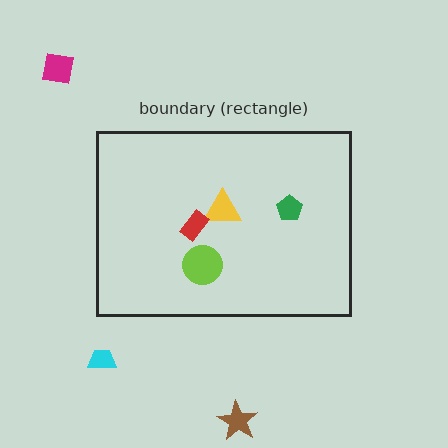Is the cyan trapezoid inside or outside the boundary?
Outside.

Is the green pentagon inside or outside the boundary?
Inside.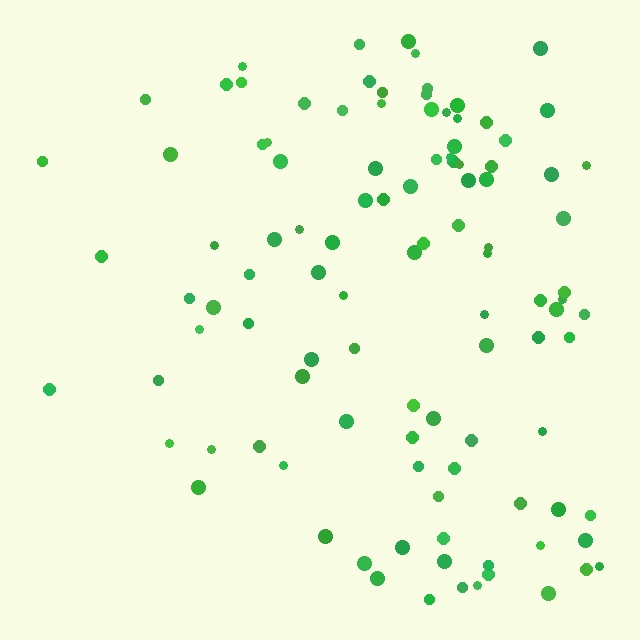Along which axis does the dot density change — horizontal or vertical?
Horizontal.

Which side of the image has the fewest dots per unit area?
The left.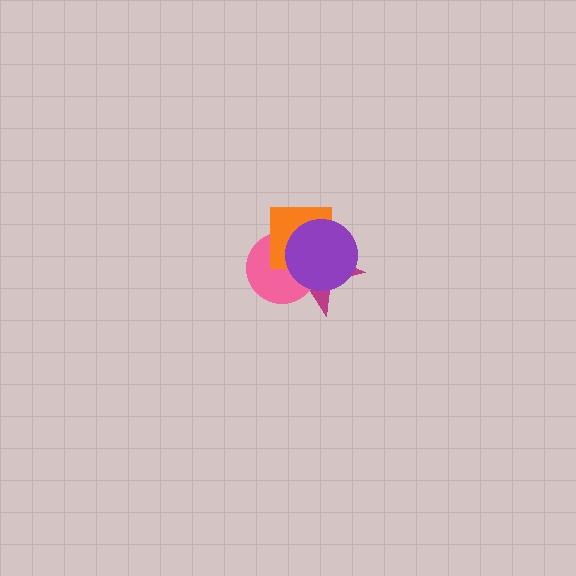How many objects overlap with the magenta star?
3 objects overlap with the magenta star.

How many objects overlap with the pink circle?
3 objects overlap with the pink circle.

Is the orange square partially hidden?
Yes, it is partially covered by another shape.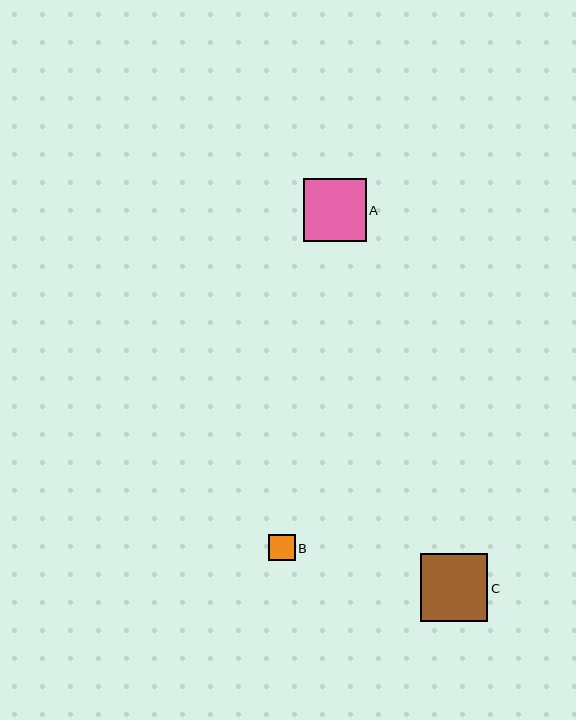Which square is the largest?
Square C is the largest with a size of approximately 67 pixels.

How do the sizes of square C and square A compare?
Square C and square A are approximately the same size.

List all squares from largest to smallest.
From largest to smallest: C, A, B.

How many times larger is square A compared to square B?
Square A is approximately 2.4 times the size of square B.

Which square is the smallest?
Square B is the smallest with a size of approximately 27 pixels.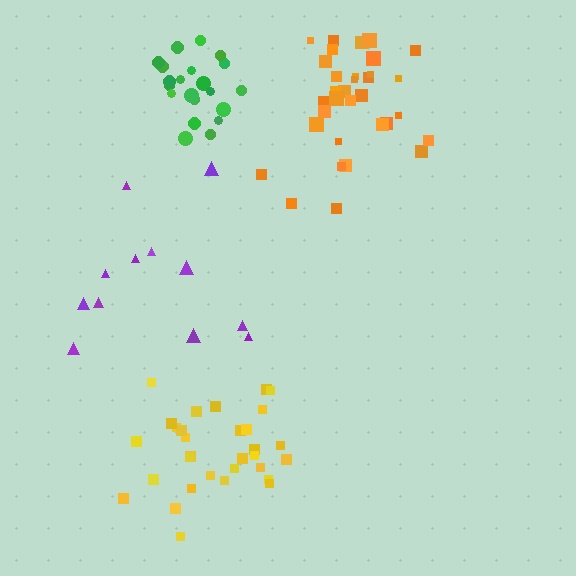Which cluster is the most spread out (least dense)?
Purple.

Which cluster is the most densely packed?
Green.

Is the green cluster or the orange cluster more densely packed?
Green.